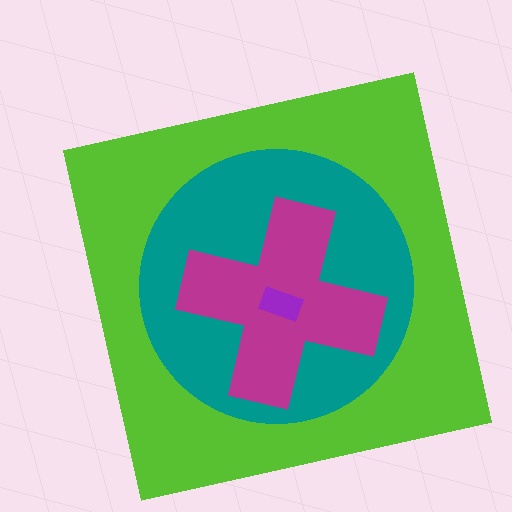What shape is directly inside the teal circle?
The magenta cross.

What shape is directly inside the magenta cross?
The purple rectangle.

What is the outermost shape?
The lime square.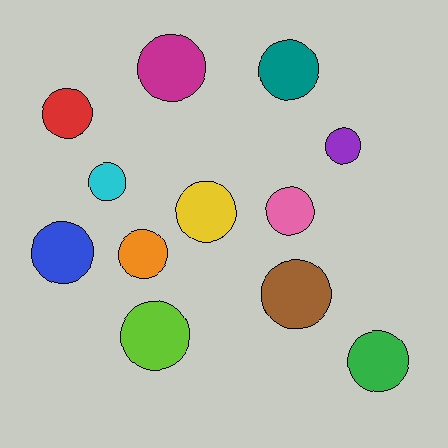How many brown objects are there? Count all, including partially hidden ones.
There is 1 brown object.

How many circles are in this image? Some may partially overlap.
There are 12 circles.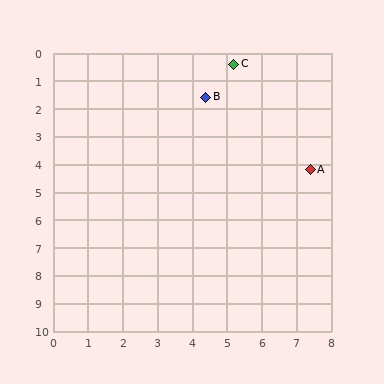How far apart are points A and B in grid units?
Points A and B are about 4.0 grid units apart.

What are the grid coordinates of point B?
Point B is at approximately (4.4, 1.6).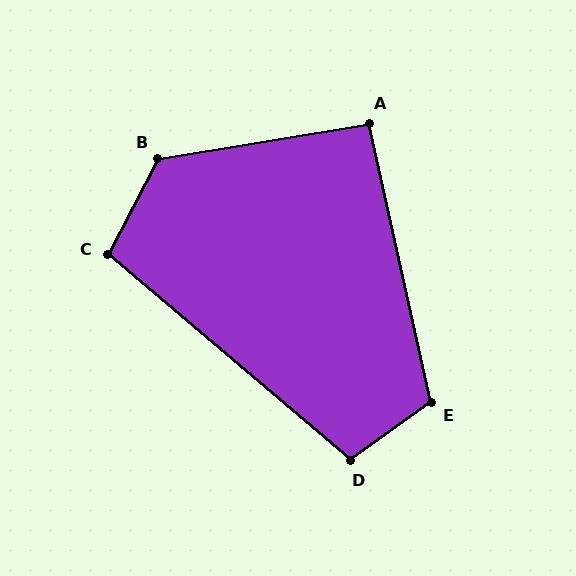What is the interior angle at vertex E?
Approximately 113 degrees (obtuse).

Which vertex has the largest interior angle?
B, at approximately 127 degrees.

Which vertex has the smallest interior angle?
A, at approximately 93 degrees.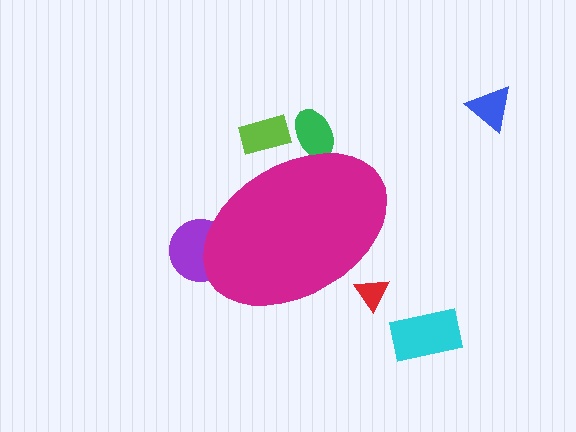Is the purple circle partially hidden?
Yes, the purple circle is partially hidden behind the magenta ellipse.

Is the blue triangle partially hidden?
No, the blue triangle is fully visible.